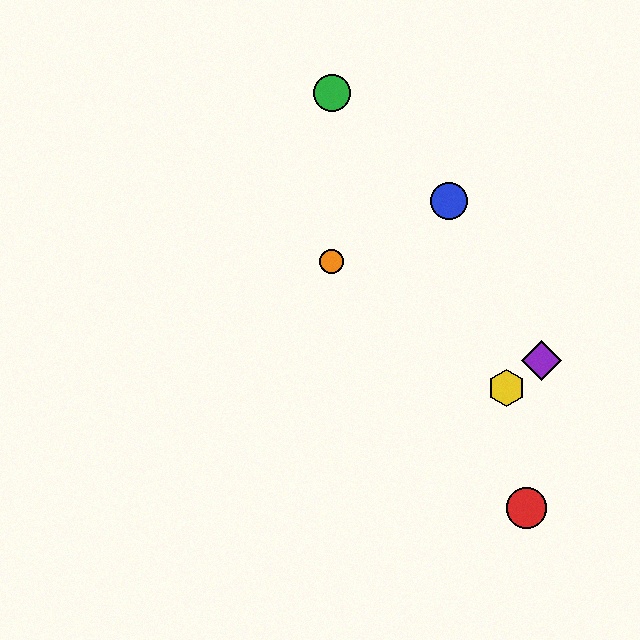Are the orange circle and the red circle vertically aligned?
No, the orange circle is at x≈332 and the red circle is at x≈527.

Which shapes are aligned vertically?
The green circle, the orange circle are aligned vertically.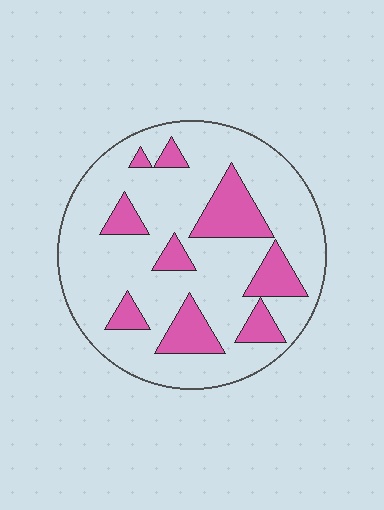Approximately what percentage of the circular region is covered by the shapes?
Approximately 20%.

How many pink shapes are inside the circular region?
9.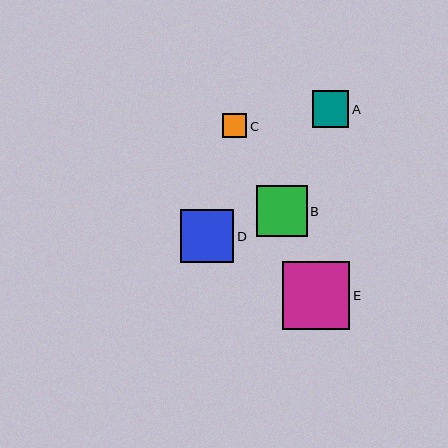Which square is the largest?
Square E is the largest with a size of approximately 68 pixels.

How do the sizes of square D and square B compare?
Square D and square B are approximately the same size.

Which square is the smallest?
Square C is the smallest with a size of approximately 24 pixels.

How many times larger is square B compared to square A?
Square B is approximately 1.4 times the size of square A.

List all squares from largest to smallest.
From largest to smallest: E, D, B, A, C.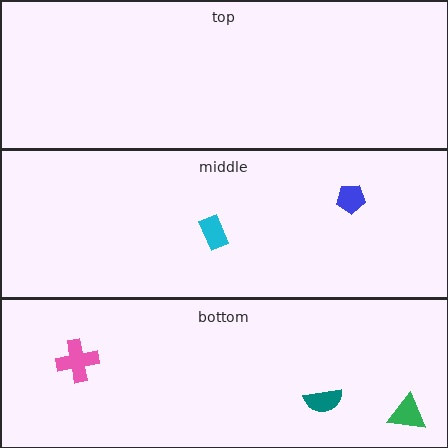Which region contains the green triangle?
The bottom region.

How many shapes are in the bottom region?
3.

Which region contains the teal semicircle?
The bottom region.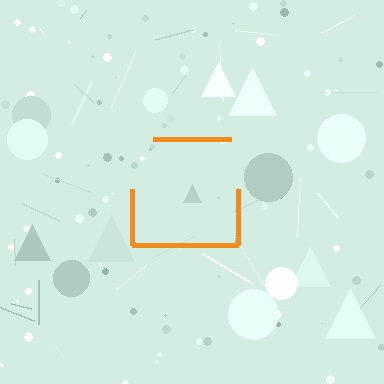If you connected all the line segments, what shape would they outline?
They would outline a square.